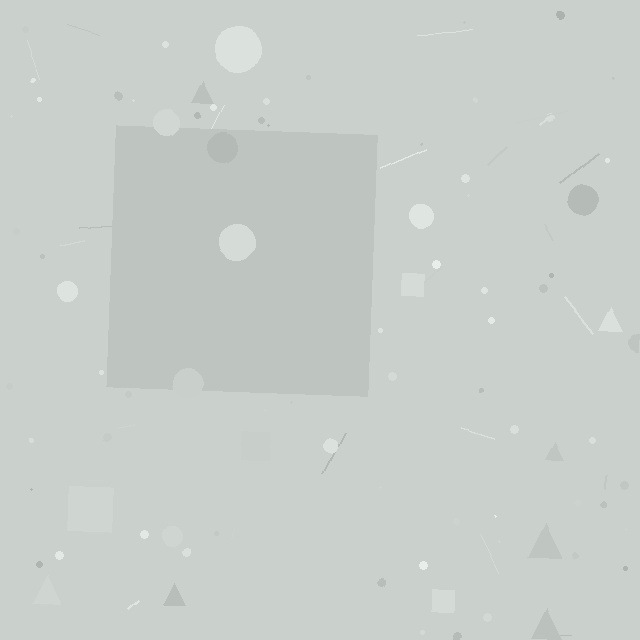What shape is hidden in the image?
A square is hidden in the image.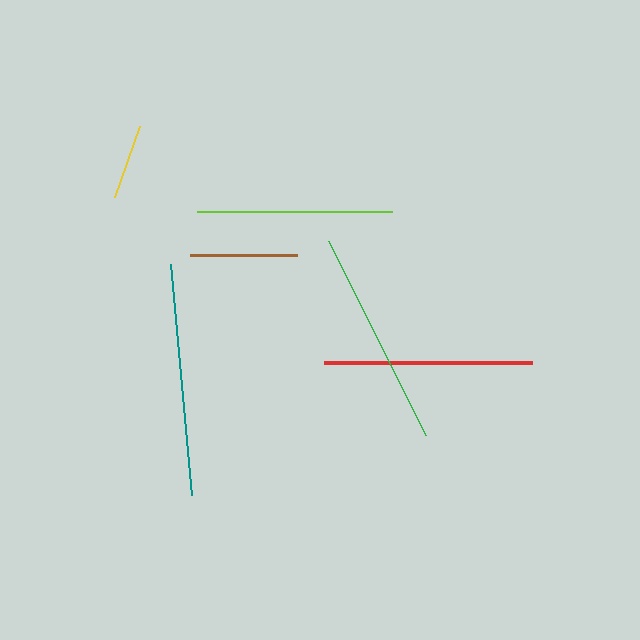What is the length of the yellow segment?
The yellow segment is approximately 75 pixels long.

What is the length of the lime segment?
The lime segment is approximately 195 pixels long.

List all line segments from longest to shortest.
From longest to shortest: teal, green, red, lime, brown, yellow.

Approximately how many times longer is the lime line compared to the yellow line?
The lime line is approximately 2.6 times the length of the yellow line.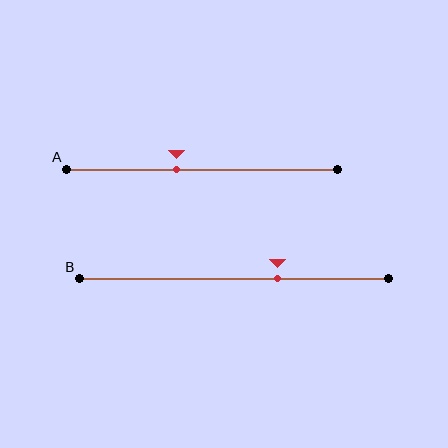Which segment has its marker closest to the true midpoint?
Segment A has its marker closest to the true midpoint.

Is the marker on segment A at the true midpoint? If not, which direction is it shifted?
No, the marker on segment A is shifted to the left by about 9% of the segment length.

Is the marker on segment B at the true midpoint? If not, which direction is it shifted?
No, the marker on segment B is shifted to the right by about 14% of the segment length.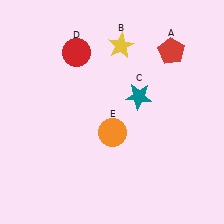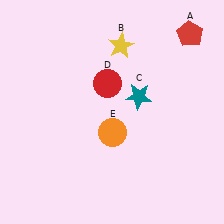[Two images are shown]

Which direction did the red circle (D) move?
The red circle (D) moved right.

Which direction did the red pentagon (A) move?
The red pentagon (A) moved right.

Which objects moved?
The objects that moved are: the red pentagon (A), the red circle (D).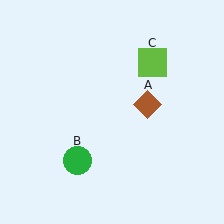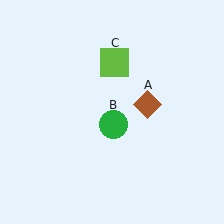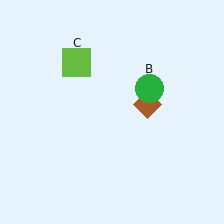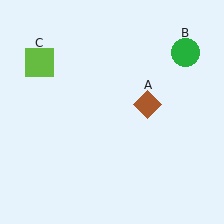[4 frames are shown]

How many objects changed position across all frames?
2 objects changed position: green circle (object B), lime square (object C).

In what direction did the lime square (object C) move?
The lime square (object C) moved left.